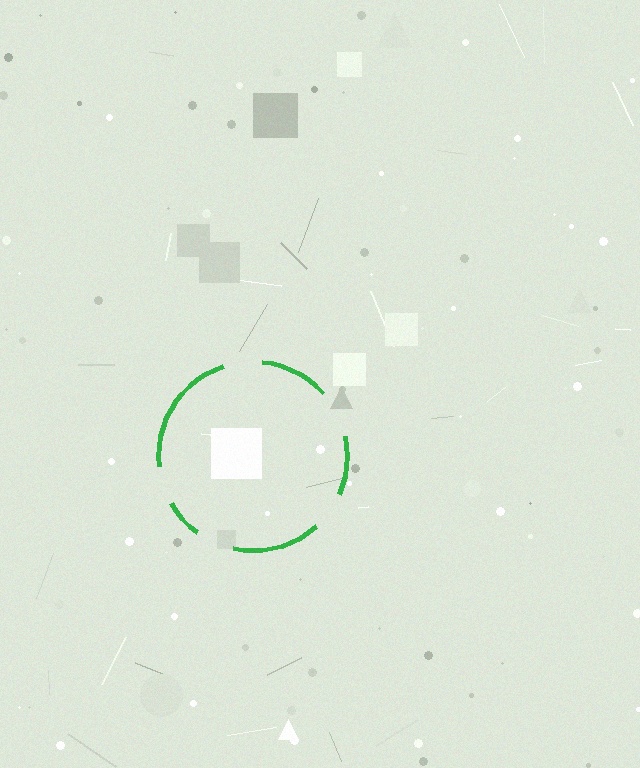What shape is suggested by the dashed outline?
The dashed outline suggests a circle.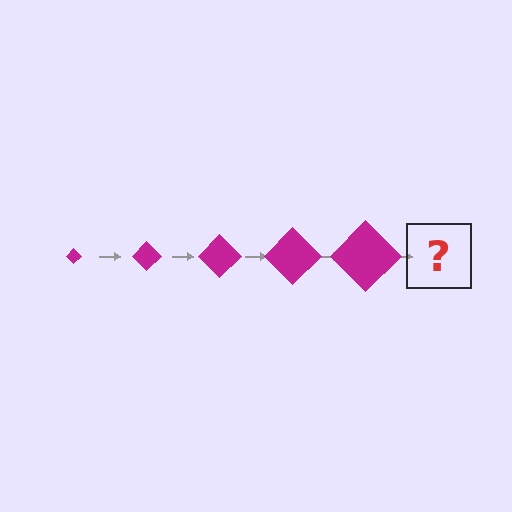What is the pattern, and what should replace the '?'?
The pattern is that the diamond gets progressively larger each step. The '?' should be a magenta diamond, larger than the previous one.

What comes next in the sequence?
The next element should be a magenta diamond, larger than the previous one.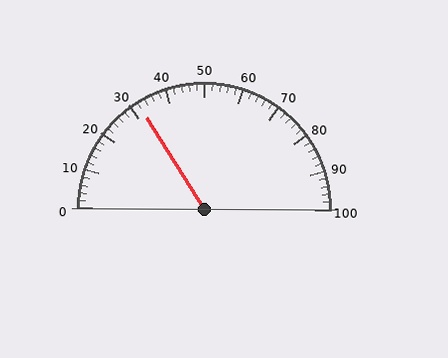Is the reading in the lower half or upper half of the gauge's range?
The reading is in the lower half of the range (0 to 100).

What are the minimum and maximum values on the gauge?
The gauge ranges from 0 to 100.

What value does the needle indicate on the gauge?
The needle indicates approximately 32.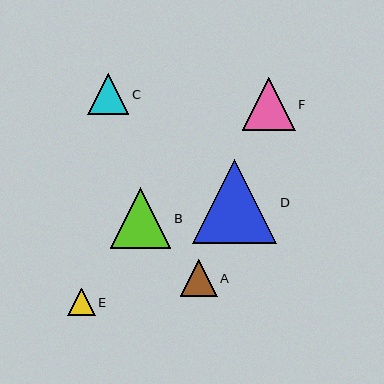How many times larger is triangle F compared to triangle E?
Triangle F is approximately 1.9 times the size of triangle E.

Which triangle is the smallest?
Triangle E is the smallest with a size of approximately 27 pixels.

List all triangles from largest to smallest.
From largest to smallest: D, B, F, C, A, E.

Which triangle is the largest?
Triangle D is the largest with a size of approximately 84 pixels.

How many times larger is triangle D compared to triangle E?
Triangle D is approximately 3.1 times the size of triangle E.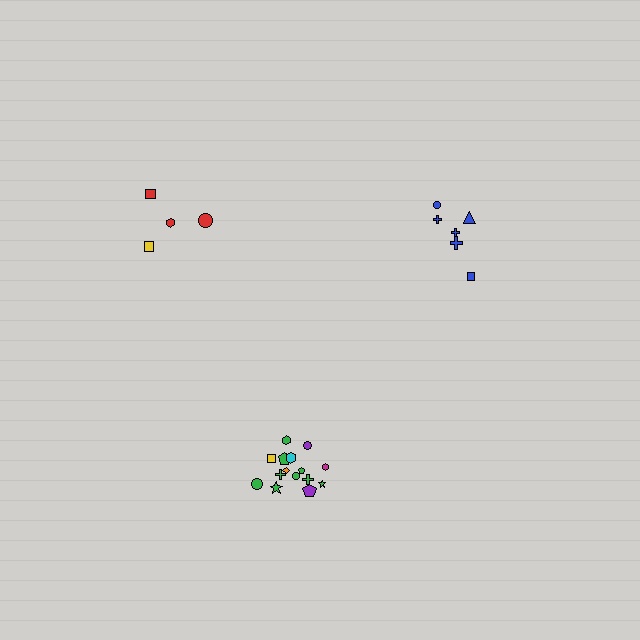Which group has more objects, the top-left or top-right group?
The top-right group.